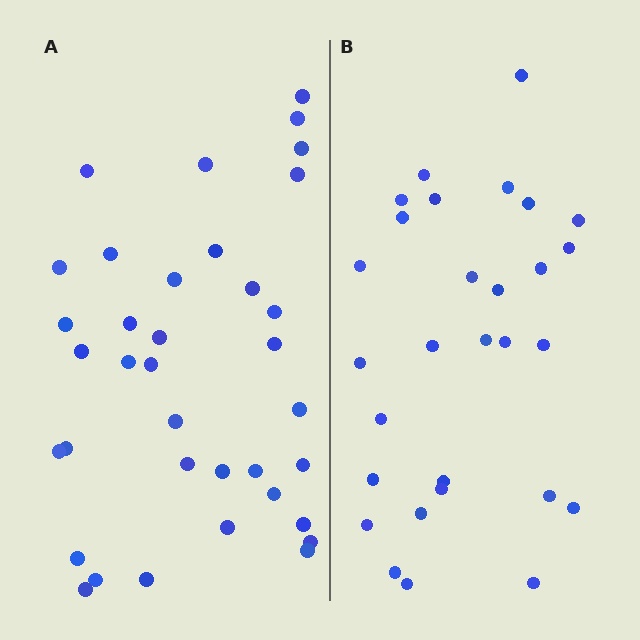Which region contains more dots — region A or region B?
Region A (the left region) has more dots.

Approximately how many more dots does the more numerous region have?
Region A has roughly 8 or so more dots than region B.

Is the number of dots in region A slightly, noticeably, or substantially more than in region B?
Region A has only slightly more — the two regions are fairly close. The ratio is roughly 1.2 to 1.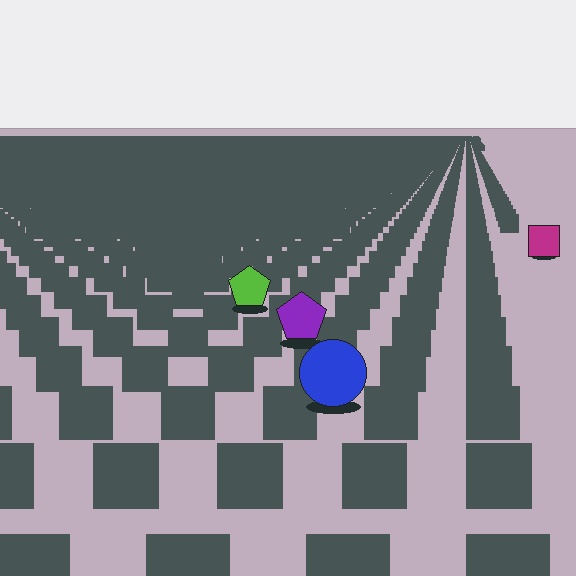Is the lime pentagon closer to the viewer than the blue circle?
No. The blue circle is closer — you can tell from the texture gradient: the ground texture is coarser near it.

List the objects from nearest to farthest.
From nearest to farthest: the blue circle, the purple pentagon, the lime pentagon, the magenta square.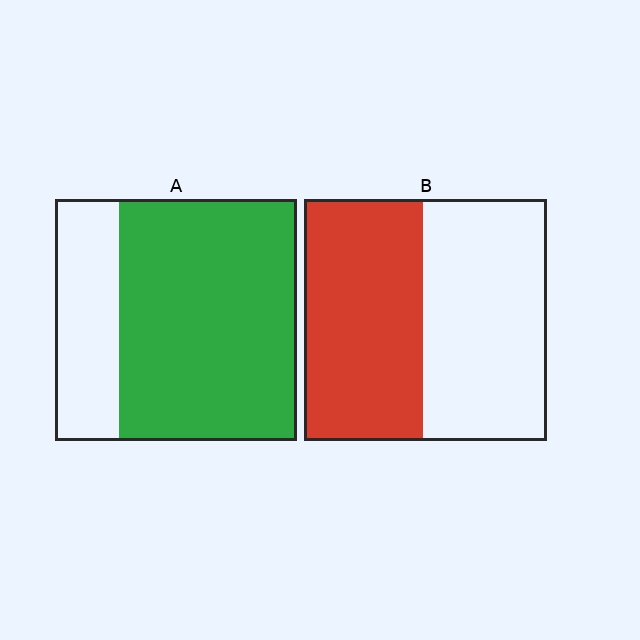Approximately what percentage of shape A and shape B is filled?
A is approximately 75% and B is approximately 50%.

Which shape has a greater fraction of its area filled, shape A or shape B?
Shape A.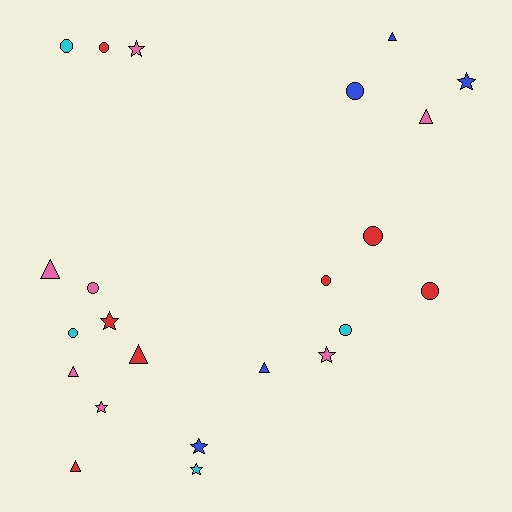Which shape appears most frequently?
Circle, with 9 objects.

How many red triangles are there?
There are 2 red triangles.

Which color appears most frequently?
Pink, with 7 objects.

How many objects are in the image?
There are 23 objects.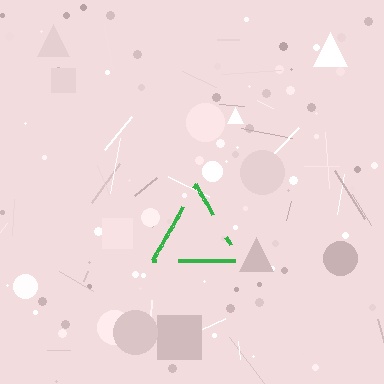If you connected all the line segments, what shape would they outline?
They would outline a triangle.